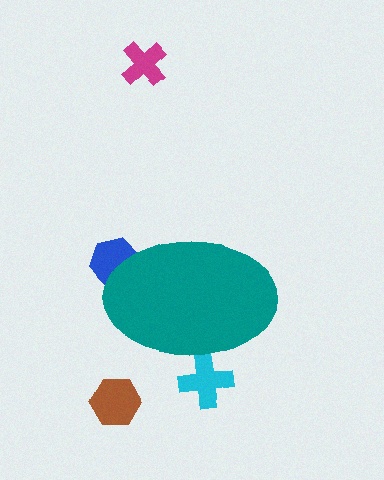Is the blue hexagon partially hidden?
Yes, the blue hexagon is partially hidden behind the teal ellipse.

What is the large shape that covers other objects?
A teal ellipse.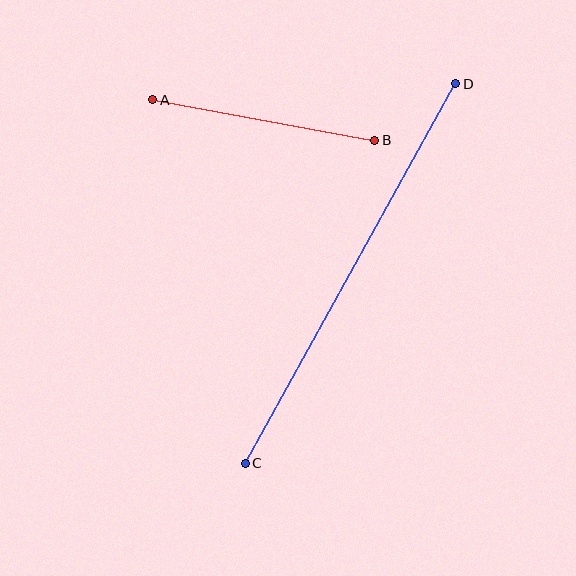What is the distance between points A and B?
The distance is approximately 226 pixels.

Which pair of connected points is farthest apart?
Points C and D are farthest apart.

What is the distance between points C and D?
The distance is approximately 434 pixels.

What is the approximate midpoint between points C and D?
The midpoint is at approximately (351, 273) pixels.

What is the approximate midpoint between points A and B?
The midpoint is at approximately (264, 120) pixels.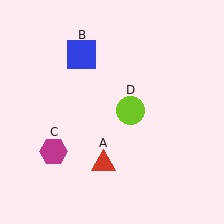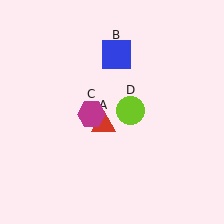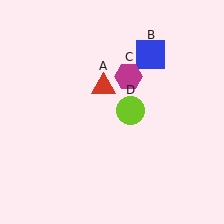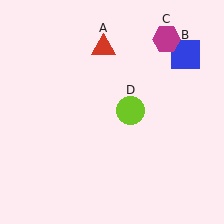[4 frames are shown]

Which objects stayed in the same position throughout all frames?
Lime circle (object D) remained stationary.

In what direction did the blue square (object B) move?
The blue square (object B) moved right.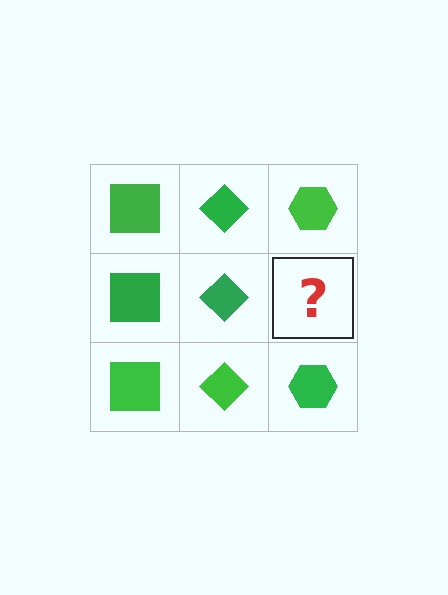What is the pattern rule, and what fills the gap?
The rule is that each column has a consistent shape. The gap should be filled with a green hexagon.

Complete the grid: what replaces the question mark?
The question mark should be replaced with a green hexagon.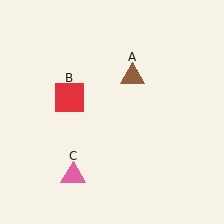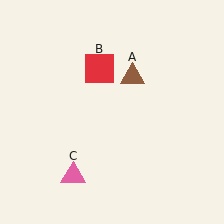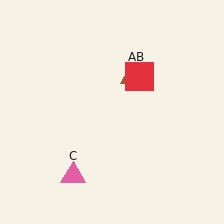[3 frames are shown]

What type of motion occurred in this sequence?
The red square (object B) rotated clockwise around the center of the scene.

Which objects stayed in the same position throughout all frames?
Brown triangle (object A) and pink triangle (object C) remained stationary.